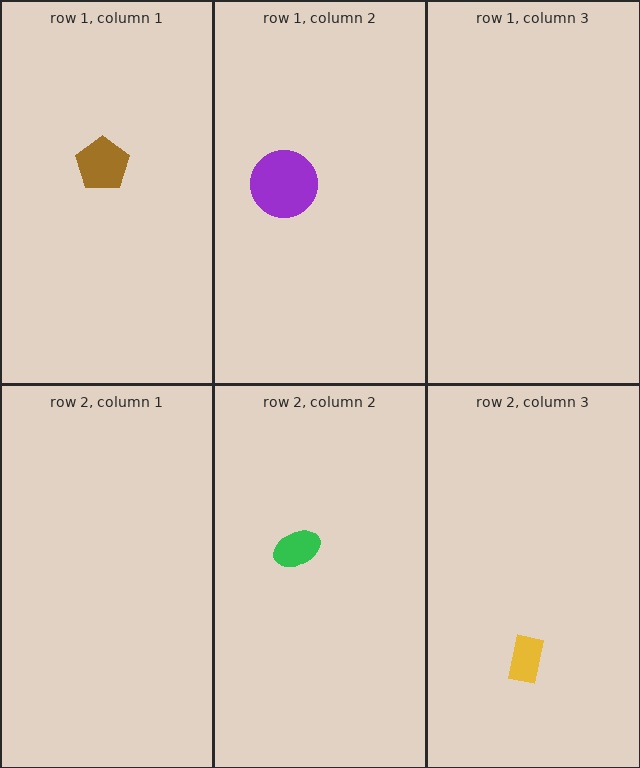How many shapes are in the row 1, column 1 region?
1.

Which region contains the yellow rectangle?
The row 2, column 3 region.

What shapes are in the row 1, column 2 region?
The purple circle.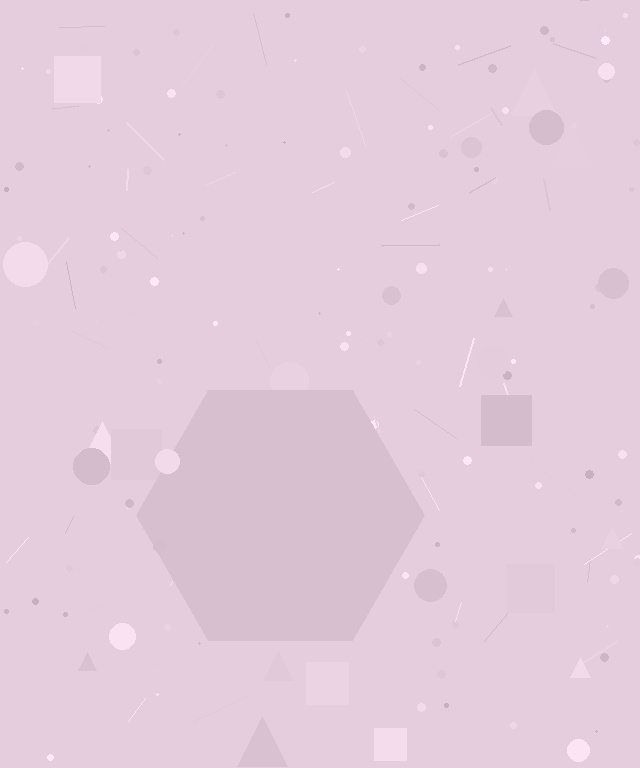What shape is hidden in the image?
A hexagon is hidden in the image.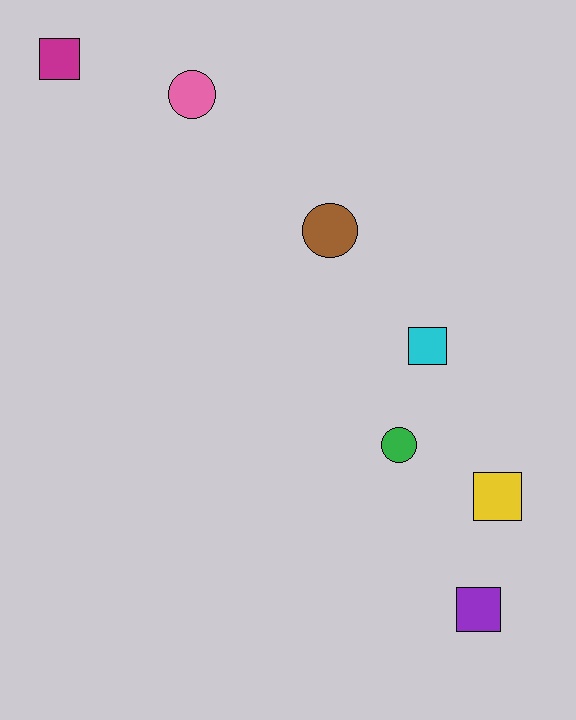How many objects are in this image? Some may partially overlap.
There are 7 objects.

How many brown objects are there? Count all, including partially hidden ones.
There is 1 brown object.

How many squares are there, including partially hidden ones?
There are 4 squares.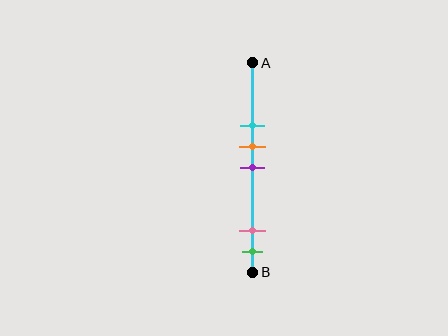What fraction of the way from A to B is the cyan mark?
The cyan mark is approximately 30% (0.3) of the way from A to B.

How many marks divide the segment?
There are 5 marks dividing the segment.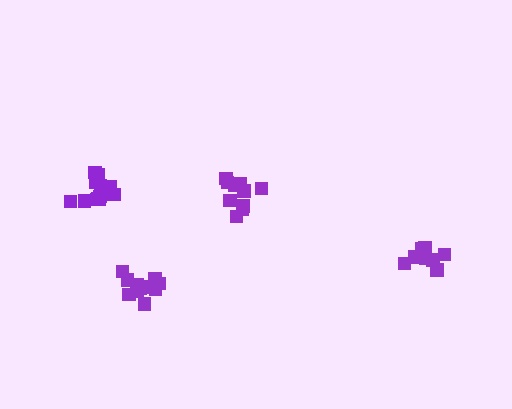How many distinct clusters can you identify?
There are 4 distinct clusters.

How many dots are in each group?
Group 1: 8 dots, Group 2: 12 dots, Group 3: 10 dots, Group 4: 13 dots (43 total).